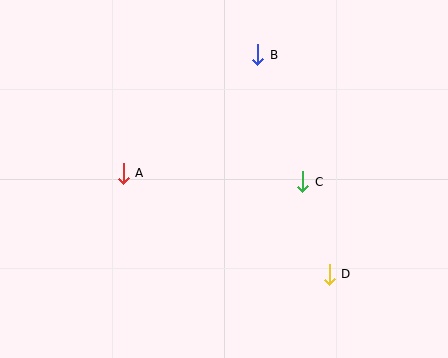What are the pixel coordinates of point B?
Point B is at (258, 55).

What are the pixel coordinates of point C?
Point C is at (303, 182).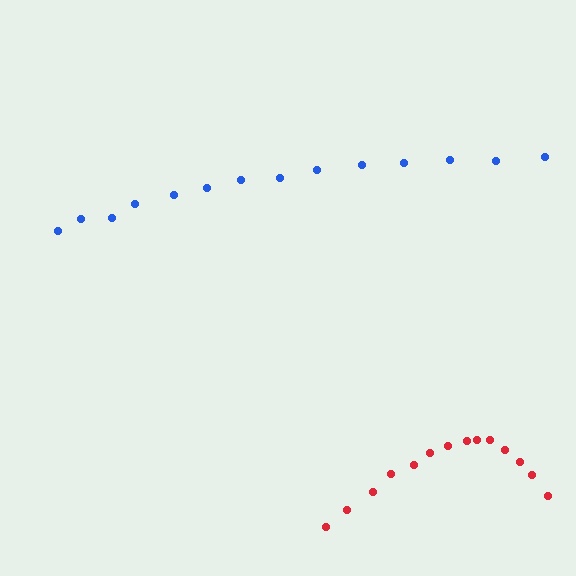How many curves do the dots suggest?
There are 2 distinct paths.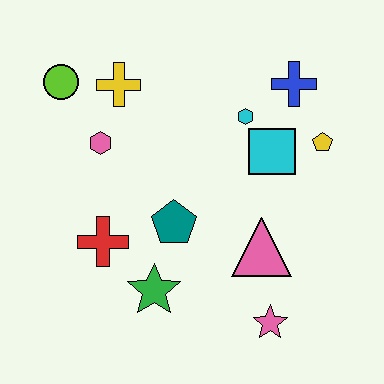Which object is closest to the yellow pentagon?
The cyan square is closest to the yellow pentagon.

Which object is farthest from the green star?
The blue cross is farthest from the green star.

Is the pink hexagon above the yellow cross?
No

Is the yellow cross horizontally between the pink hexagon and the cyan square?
Yes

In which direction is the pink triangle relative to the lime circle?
The pink triangle is to the right of the lime circle.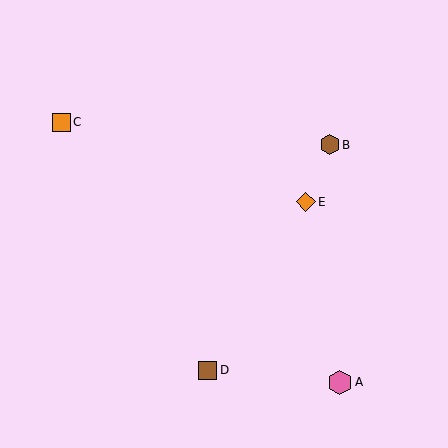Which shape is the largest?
The pink hexagon (labeled A) is the largest.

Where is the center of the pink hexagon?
The center of the pink hexagon is at (340, 382).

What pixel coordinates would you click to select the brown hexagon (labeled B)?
Click at (330, 145) to select the brown hexagon B.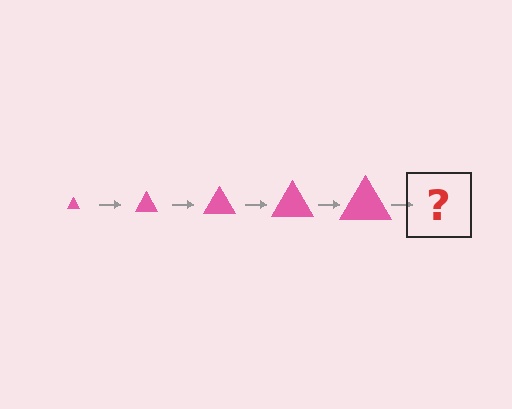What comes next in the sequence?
The next element should be a pink triangle, larger than the previous one.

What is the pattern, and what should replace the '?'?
The pattern is that the triangle gets progressively larger each step. The '?' should be a pink triangle, larger than the previous one.